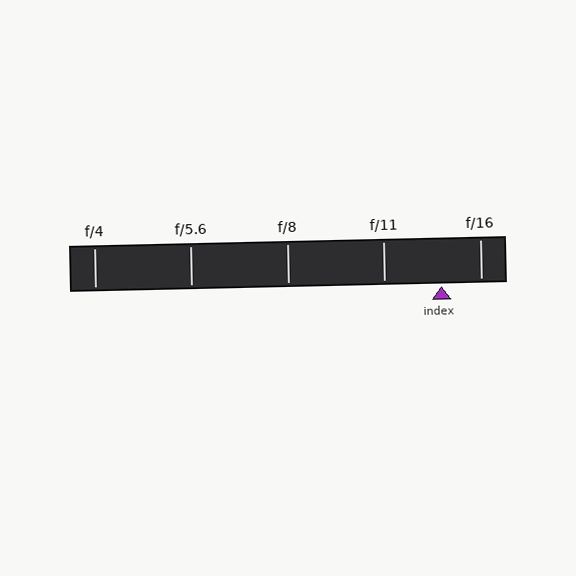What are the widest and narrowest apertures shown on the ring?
The widest aperture shown is f/4 and the narrowest is f/16.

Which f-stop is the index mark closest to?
The index mark is closest to f/16.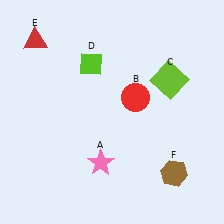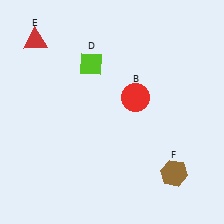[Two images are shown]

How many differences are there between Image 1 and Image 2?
There are 2 differences between the two images.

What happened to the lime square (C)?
The lime square (C) was removed in Image 2. It was in the top-right area of Image 1.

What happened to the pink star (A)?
The pink star (A) was removed in Image 2. It was in the bottom-left area of Image 1.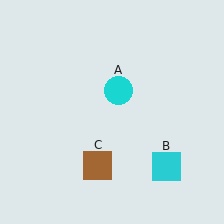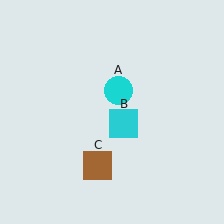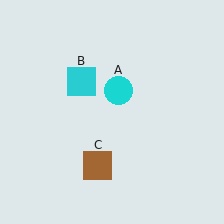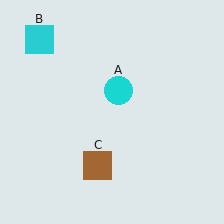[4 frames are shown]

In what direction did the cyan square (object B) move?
The cyan square (object B) moved up and to the left.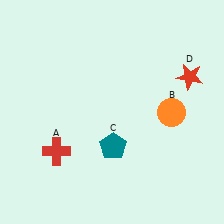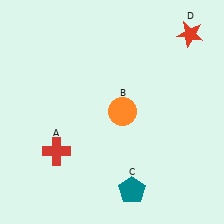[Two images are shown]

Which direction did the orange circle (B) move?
The orange circle (B) moved left.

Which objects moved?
The objects that moved are: the orange circle (B), the teal pentagon (C), the red star (D).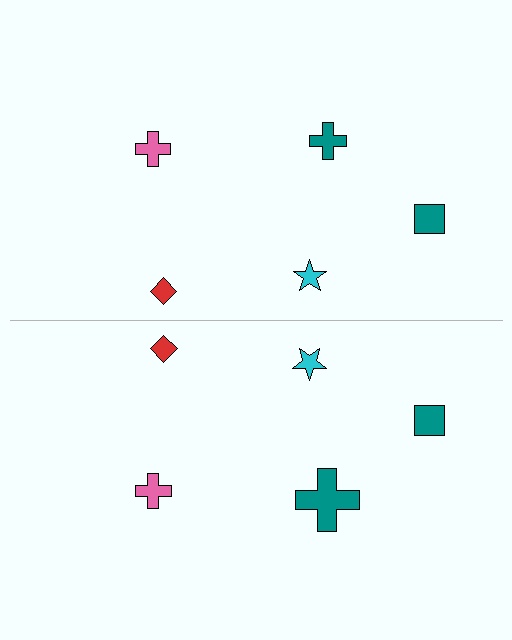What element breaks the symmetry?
The teal cross on the bottom side has a different size than its mirror counterpart.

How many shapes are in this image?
There are 10 shapes in this image.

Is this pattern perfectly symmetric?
No, the pattern is not perfectly symmetric. The teal cross on the bottom side has a different size than its mirror counterpart.